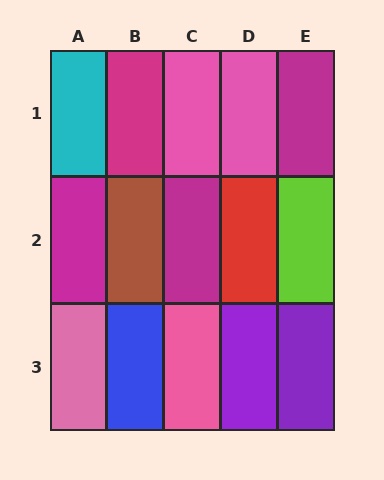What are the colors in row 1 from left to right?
Cyan, magenta, pink, pink, magenta.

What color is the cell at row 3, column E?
Purple.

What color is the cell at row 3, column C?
Pink.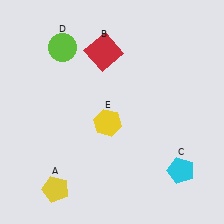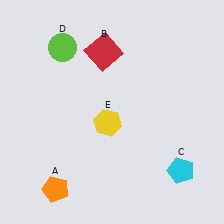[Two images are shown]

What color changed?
The pentagon (A) changed from yellow in Image 1 to orange in Image 2.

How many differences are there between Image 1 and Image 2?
There is 1 difference between the two images.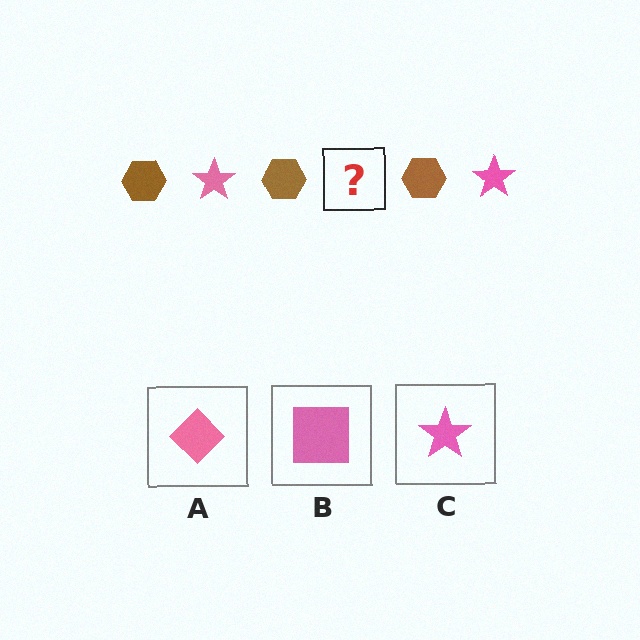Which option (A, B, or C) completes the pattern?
C.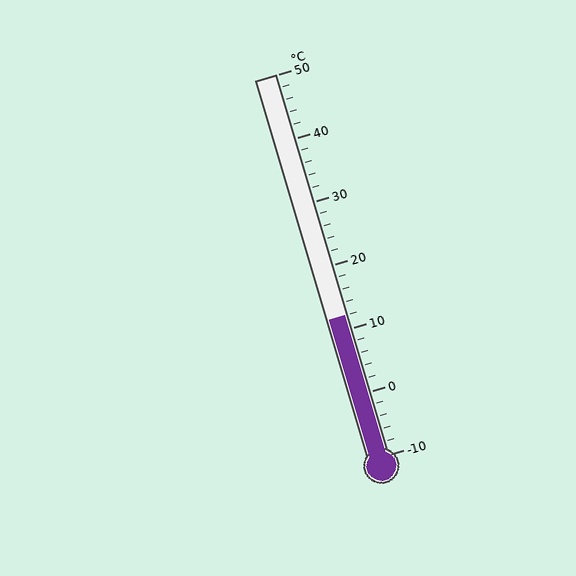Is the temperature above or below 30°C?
The temperature is below 30°C.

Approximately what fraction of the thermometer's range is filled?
The thermometer is filled to approximately 35% of its range.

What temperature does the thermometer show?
The thermometer shows approximately 12°C.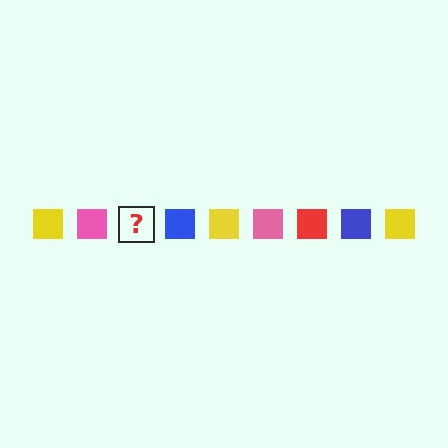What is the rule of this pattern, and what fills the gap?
The rule is that the pattern cycles through yellow, pink, red, blue squares. The gap should be filled with a red square.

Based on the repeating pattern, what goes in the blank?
The blank should be a red square.